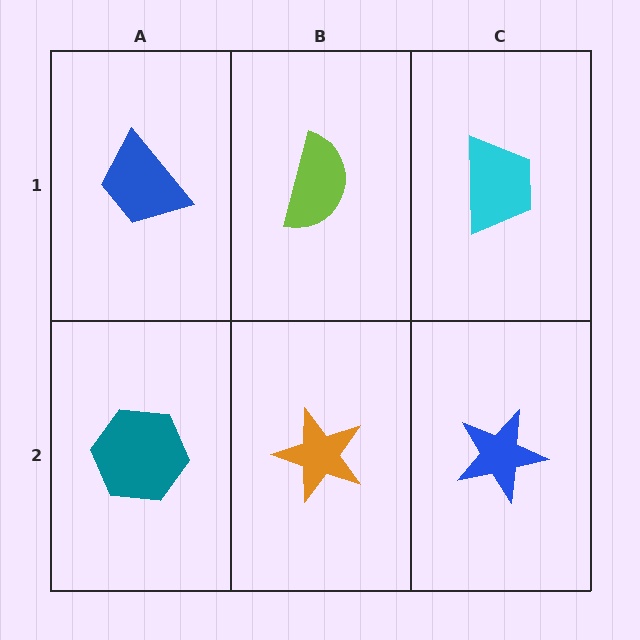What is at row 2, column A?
A teal hexagon.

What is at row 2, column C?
A blue star.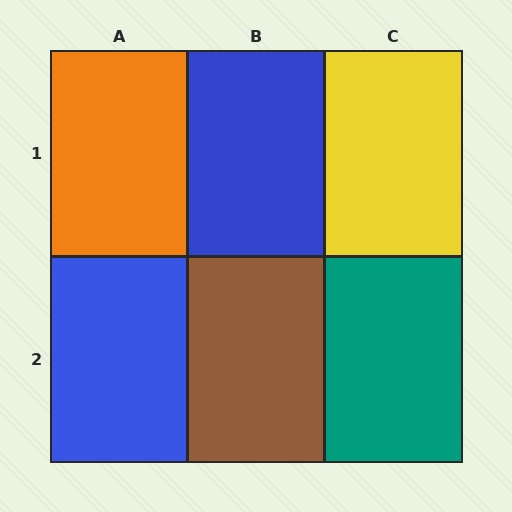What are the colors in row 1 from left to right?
Orange, blue, yellow.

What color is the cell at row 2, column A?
Blue.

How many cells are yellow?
1 cell is yellow.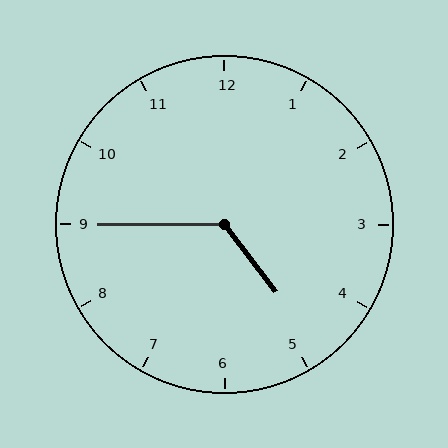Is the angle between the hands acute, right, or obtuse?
It is obtuse.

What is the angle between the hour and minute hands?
Approximately 128 degrees.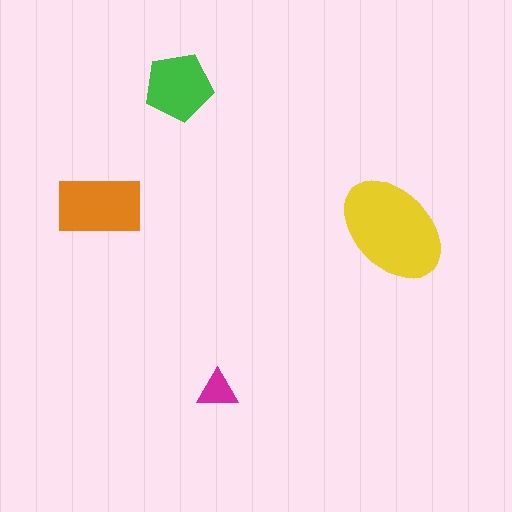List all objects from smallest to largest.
The magenta triangle, the green pentagon, the orange rectangle, the yellow ellipse.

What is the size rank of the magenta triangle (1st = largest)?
4th.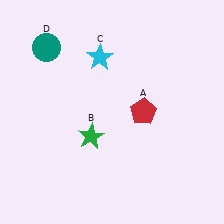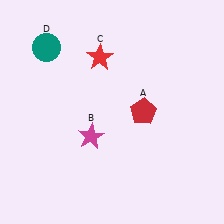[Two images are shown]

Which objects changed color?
B changed from green to magenta. C changed from cyan to red.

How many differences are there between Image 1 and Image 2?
There are 2 differences between the two images.